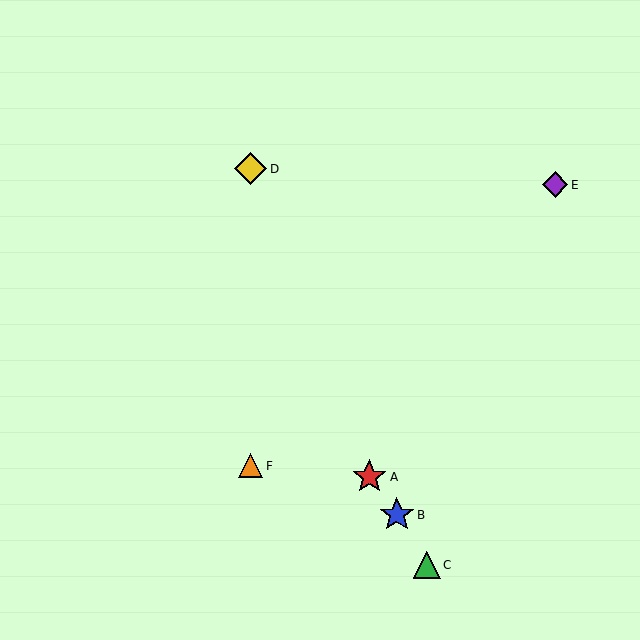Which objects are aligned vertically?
Objects D, F are aligned vertically.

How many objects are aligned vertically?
2 objects (D, F) are aligned vertically.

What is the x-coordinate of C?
Object C is at x≈427.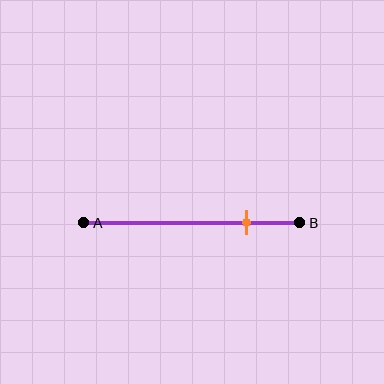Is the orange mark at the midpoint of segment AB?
No, the mark is at about 75% from A, not at the 50% midpoint.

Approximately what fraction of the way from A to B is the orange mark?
The orange mark is approximately 75% of the way from A to B.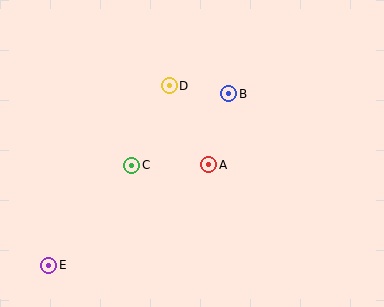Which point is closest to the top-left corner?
Point D is closest to the top-left corner.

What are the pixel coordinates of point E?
Point E is at (49, 265).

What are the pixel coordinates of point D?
Point D is at (169, 86).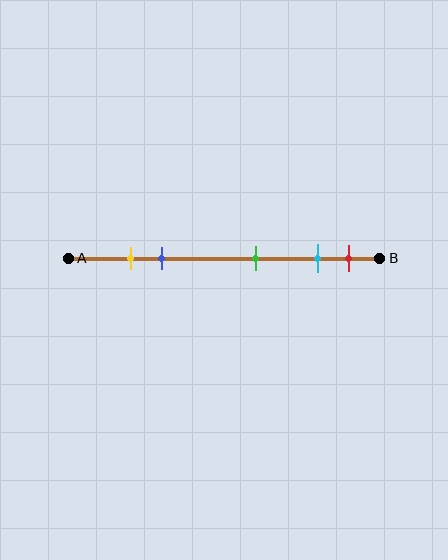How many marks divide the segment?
There are 5 marks dividing the segment.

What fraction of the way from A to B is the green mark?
The green mark is approximately 60% (0.6) of the way from A to B.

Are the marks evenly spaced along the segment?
No, the marks are not evenly spaced.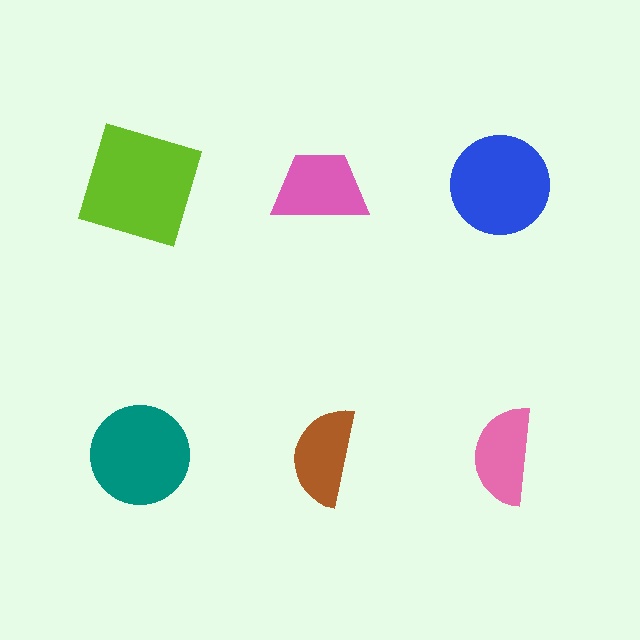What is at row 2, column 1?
A teal circle.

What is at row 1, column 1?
A lime square.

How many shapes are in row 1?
3 shapes.